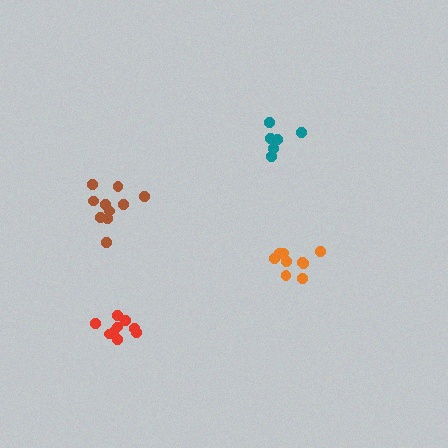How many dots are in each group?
Group 1: 10 dots, Group 2: 9 dots, Group 3: 9 dots, Group 4: 7 dots (35 total).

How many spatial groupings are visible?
There are 4 spatial groupings.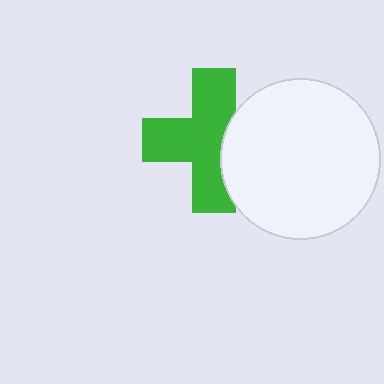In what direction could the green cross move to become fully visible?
The green cross could move left. That would shift it out from behind the white circle entirely.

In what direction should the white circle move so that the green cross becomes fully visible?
The white circle should move right. That is the shortest direction to clear the overlap and leave the green cross fully visible.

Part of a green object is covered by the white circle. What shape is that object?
It is a cross.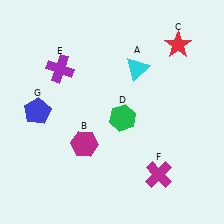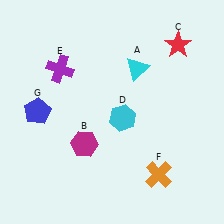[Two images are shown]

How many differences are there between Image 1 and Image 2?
There are 2 differences between the two images.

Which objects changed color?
D changed from green to cyan. F changed from magenta to orange.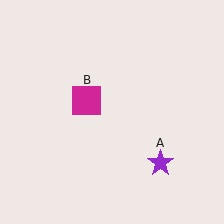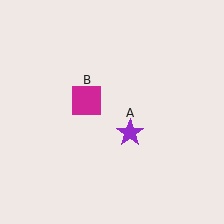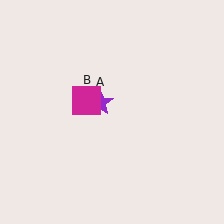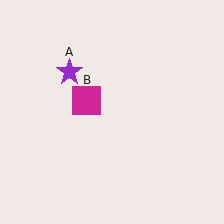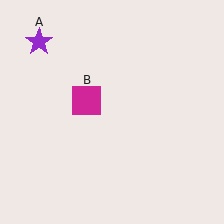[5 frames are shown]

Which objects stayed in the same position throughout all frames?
Magenta square (object B) remained stationary.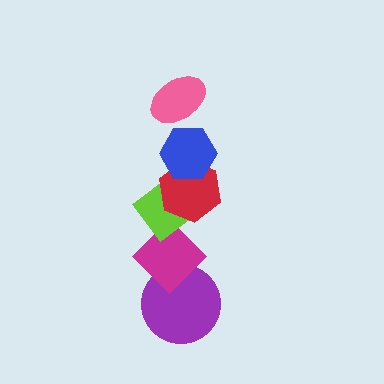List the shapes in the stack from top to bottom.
From top to bottom: the pink ellipse, the blue hexagon, the red hexagon, the lime diamond, the magenta diamond, the purple circle.